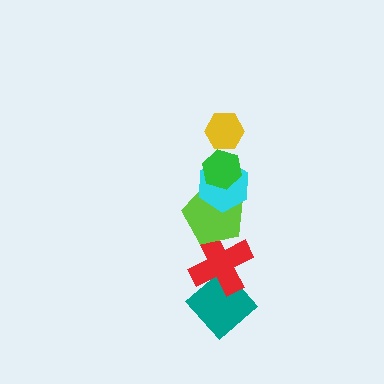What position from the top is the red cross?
The red cross is 5th from the top.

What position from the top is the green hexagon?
The green hexagon is 2nd from the top.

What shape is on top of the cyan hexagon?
The green hexagon is on top of the cyan hexagon.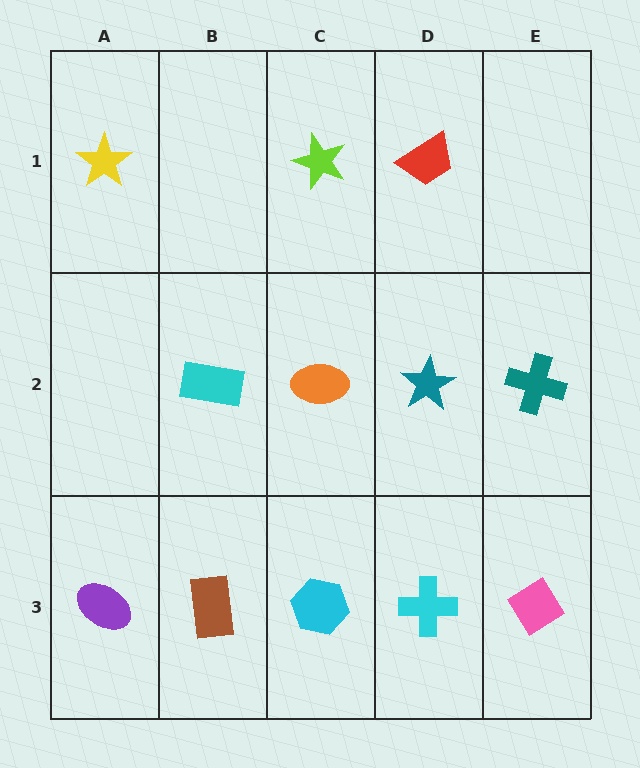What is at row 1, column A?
A yellow star.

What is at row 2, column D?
A teal star.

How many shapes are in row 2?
4 shapes.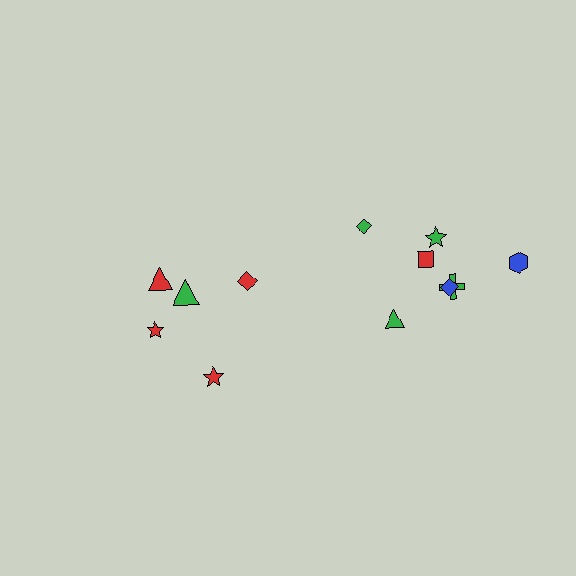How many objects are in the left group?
There are 5 objects.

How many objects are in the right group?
There are 7 objects.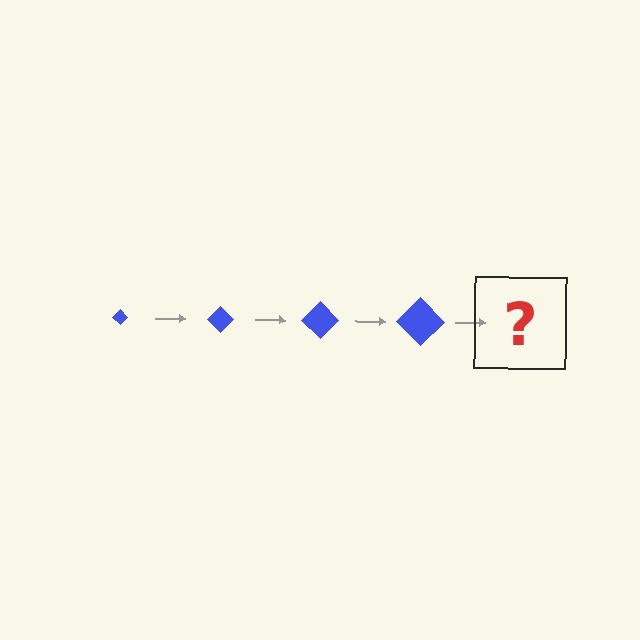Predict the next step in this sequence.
The next step is a blue diamond, larger than the previous one.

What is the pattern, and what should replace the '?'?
The pattern is that the diamond gets progressively larger each step. The '?' should be a blue diamond, larger than the previous one.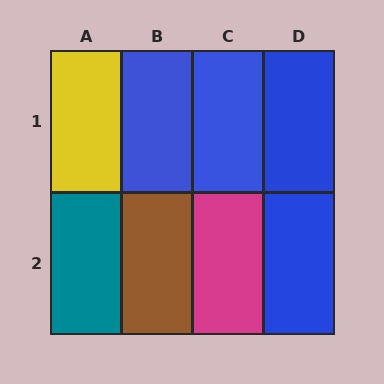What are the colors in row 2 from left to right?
Teal, brown, magenta, blue.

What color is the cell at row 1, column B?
Blue.